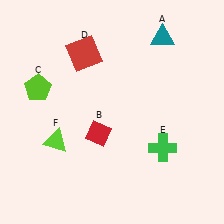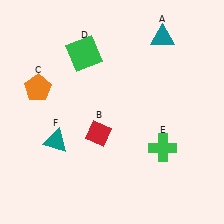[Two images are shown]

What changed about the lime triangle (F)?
In Image 1, F is lime. In Image 2, it changed to teal.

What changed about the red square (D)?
In Image 1, D is red. In Image 2, it changed to green.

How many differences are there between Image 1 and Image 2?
There are 3 differences between the two images.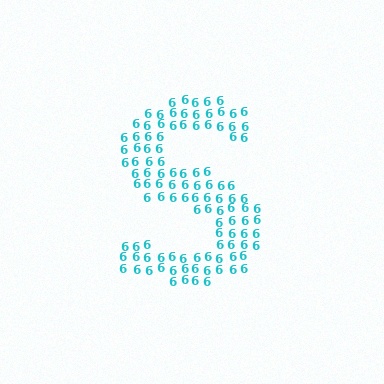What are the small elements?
The small elements are digit 6's.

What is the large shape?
The large shape is the letter S.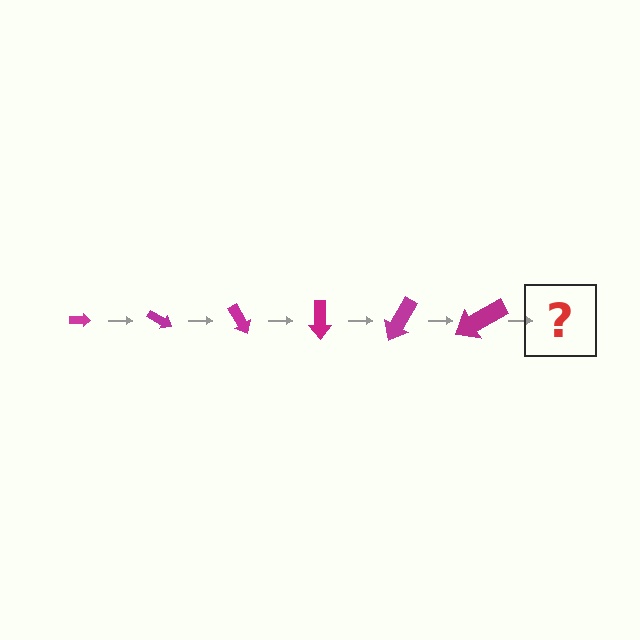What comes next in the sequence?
The next element should be an arrow, larger than the previous one and rotated 180 degrees from the start.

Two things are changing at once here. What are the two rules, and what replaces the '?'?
The two rules are that the arrow grows larger each step and it rotates 30 degrees each step. The '?' should be an arrow, larger than the previous one and rotated 180 degrees from the start.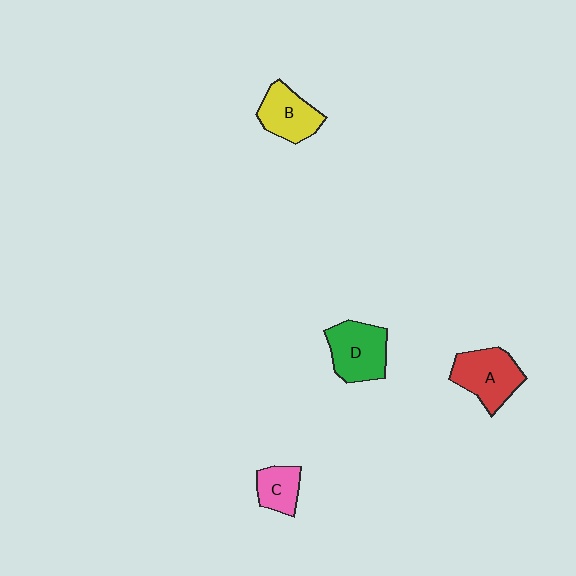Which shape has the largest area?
Shape A (red).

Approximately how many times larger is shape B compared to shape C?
Approximately 1.4 times.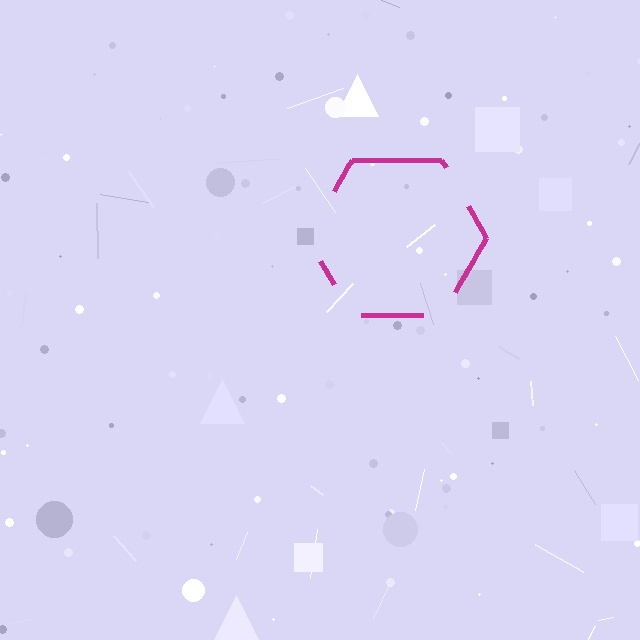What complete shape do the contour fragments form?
The contour fragments form a hexagon.